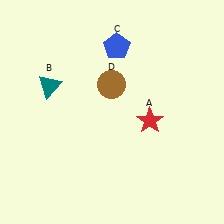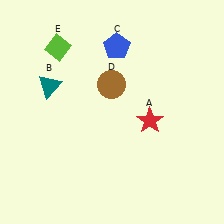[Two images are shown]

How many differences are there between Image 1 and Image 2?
There is 1 difference between the two images.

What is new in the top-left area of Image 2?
A lime diamond (E) was added in the top-left area of Image 2.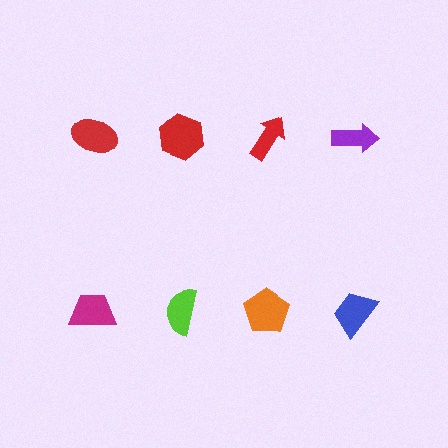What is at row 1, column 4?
A purple arrow.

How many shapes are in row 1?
4 shapes.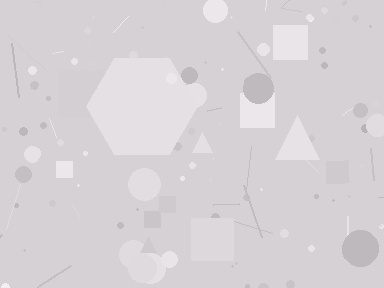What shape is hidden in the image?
A hexagon is hidden in the image.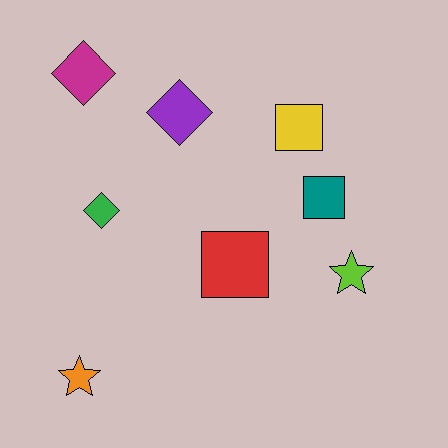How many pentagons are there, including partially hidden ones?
There are no pentagons.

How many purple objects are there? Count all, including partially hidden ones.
There is 1 purple object.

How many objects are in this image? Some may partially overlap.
There are 8 objects.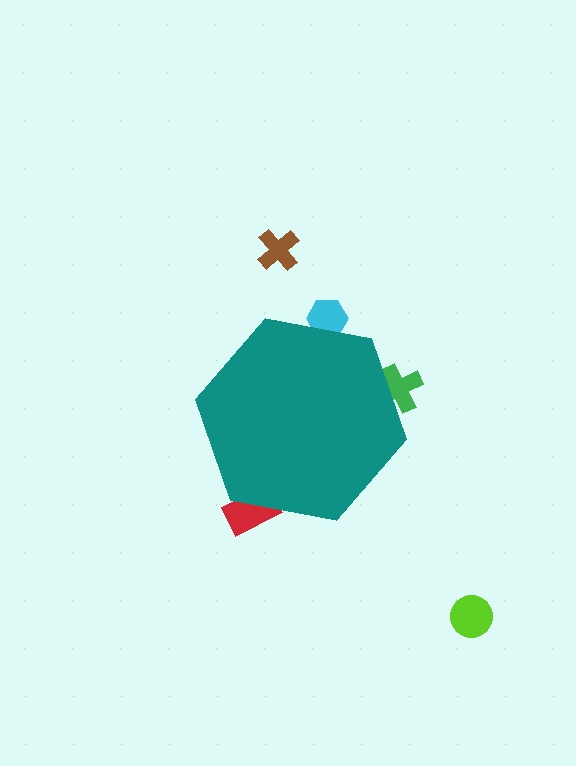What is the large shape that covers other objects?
A teal hexagon.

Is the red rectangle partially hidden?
Yes, the red rectangle is partially hidden behind the teal hexagon.